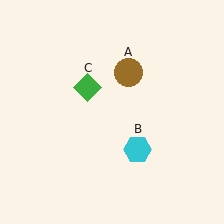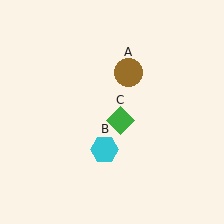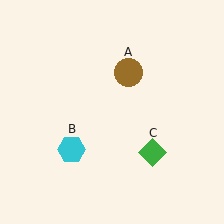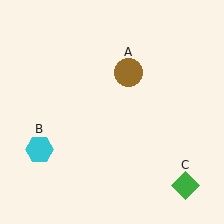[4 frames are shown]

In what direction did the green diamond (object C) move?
The green diamond (object C) moved down and to the right.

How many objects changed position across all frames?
2 objects changed position: cyan hexagon (object B), green diamond (object C).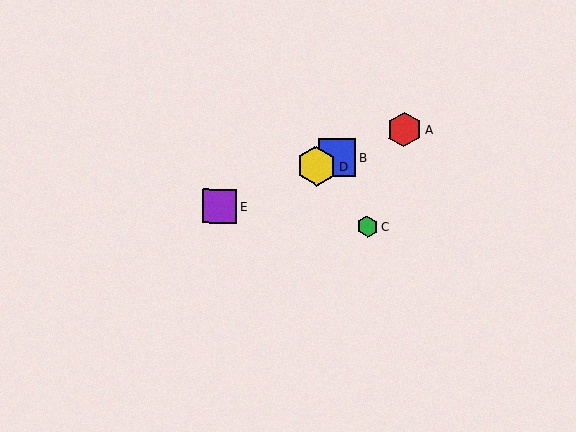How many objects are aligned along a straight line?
4 objects (A, B, D, E) are aligned along a straight line.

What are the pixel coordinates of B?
Object B is at (337, 157).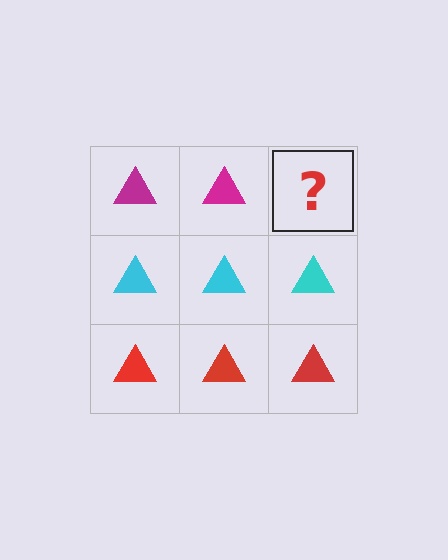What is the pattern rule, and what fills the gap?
The rule is that each row has a consistent color. The gap should be filled with a magenta triangle.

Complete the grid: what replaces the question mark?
The question mark should be replaced with a magenta triangle.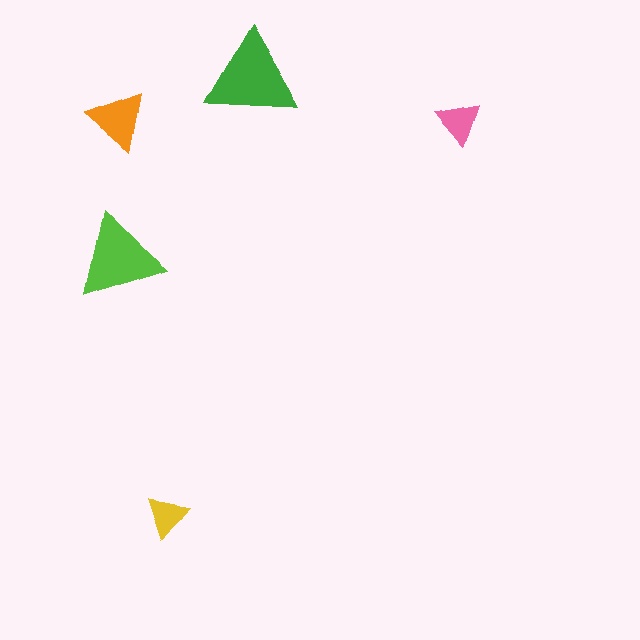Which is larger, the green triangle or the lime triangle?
The green one.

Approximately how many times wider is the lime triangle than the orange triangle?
About 1.5 times wider.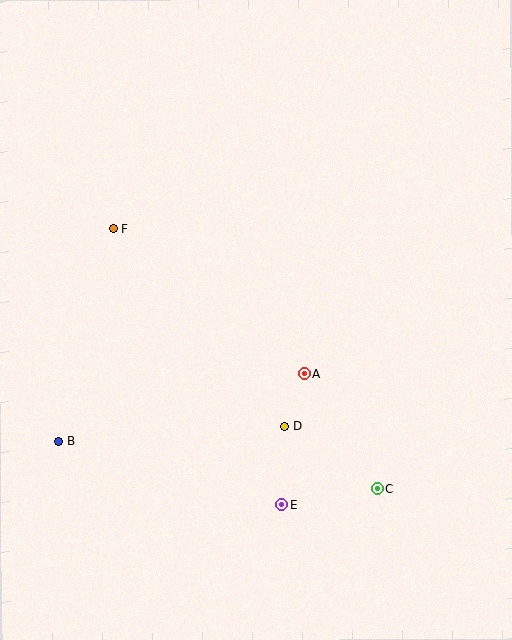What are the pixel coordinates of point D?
Point D is at (284, 426).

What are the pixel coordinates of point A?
Point A is at (305, 374).